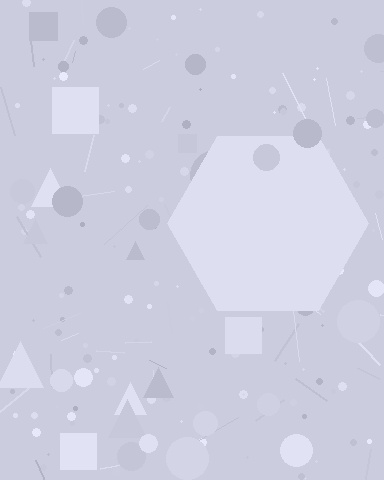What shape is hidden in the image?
A hexagon is hidden in the image.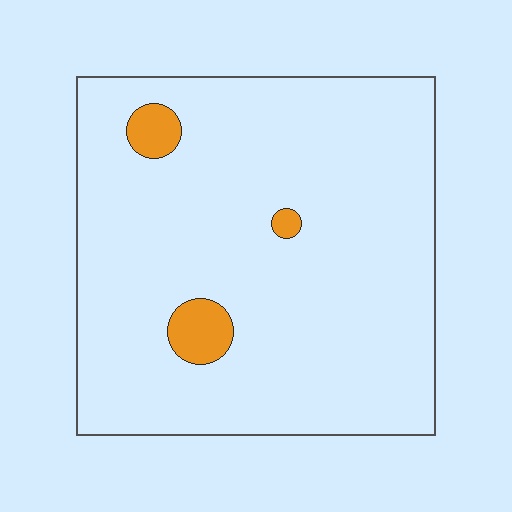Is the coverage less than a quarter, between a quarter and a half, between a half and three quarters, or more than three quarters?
Less than a quarter.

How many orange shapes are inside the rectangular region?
3.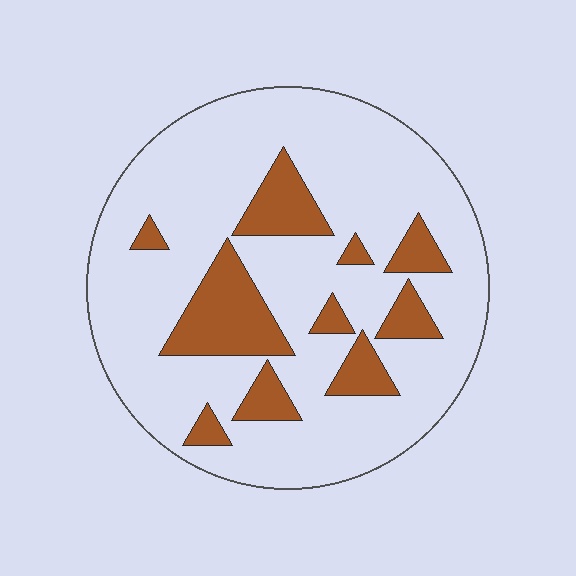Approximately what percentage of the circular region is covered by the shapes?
Approximately 20%.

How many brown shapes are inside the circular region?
10.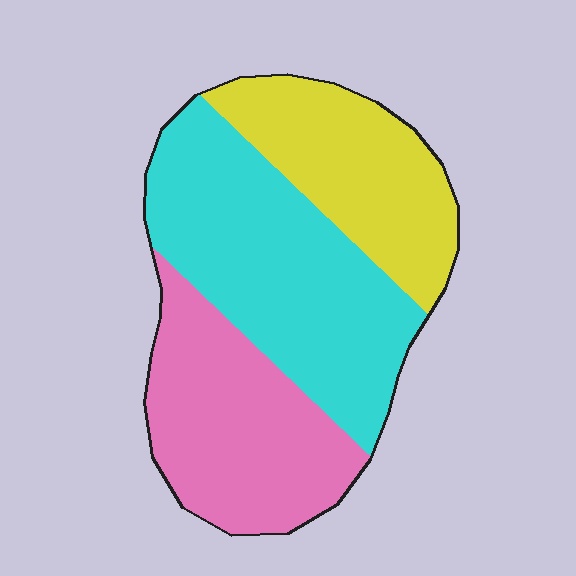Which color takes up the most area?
Cyan, at roughly 40%.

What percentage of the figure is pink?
Pink covers around 30% of the figure.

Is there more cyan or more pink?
Cyan.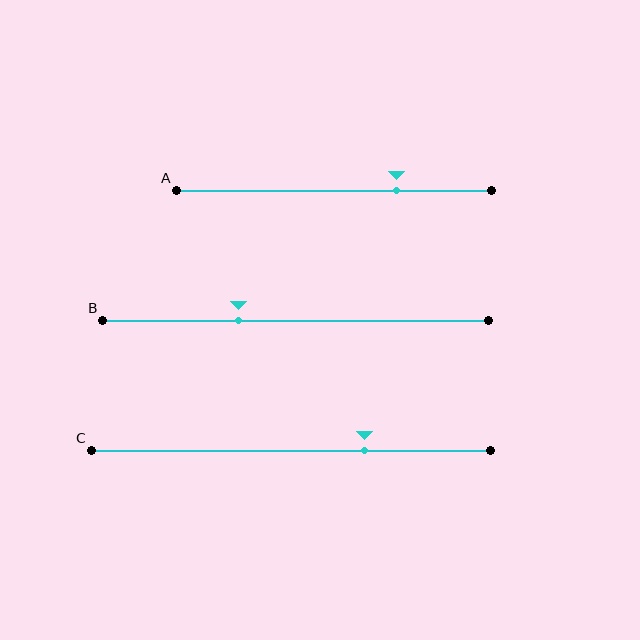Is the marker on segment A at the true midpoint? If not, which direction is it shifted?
No, the marker on segment A is shifted to the right by about 20% of the segment length.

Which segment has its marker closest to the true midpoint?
Segment B has its marker closest to the true midpoint.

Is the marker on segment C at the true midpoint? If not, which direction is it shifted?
No, the marker on segment C is shifted to the right by about 18% of the segment length.